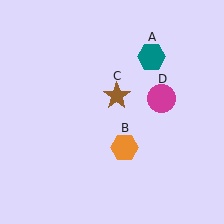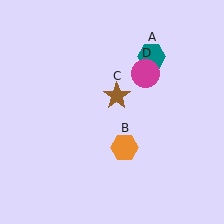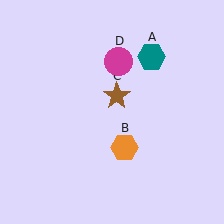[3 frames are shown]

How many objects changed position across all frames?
1 object changed position: magenta circle (object D).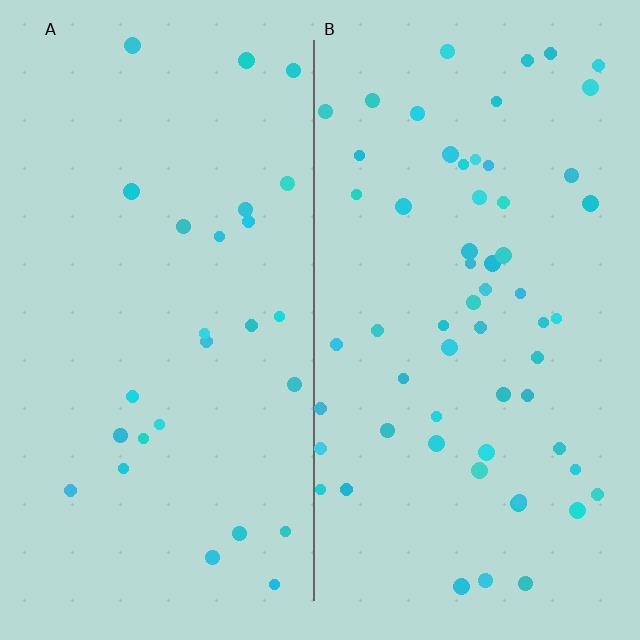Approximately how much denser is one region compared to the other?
Approximately 2.2× — region B over region A.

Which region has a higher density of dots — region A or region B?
B (the right).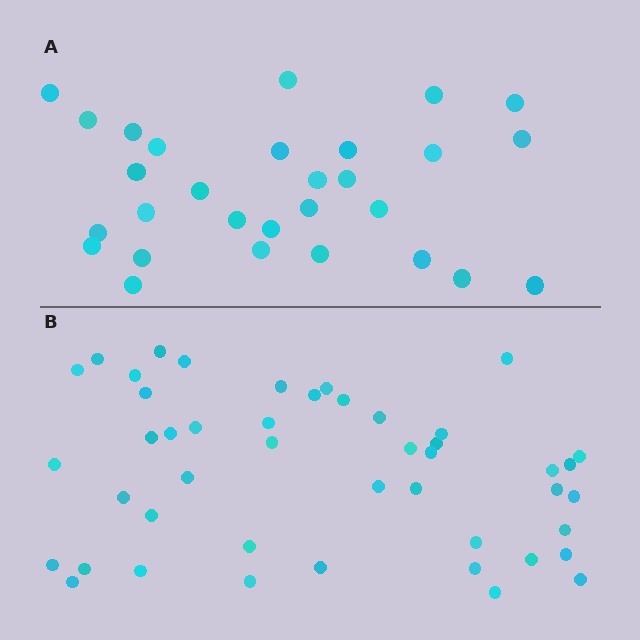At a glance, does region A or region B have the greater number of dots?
Region B (the bottom region) has more dots.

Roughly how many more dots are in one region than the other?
Region B has approximately 15 more dots than region A.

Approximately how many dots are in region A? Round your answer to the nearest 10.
About 30 dots. (The exact count is 29, which rounds to 30.)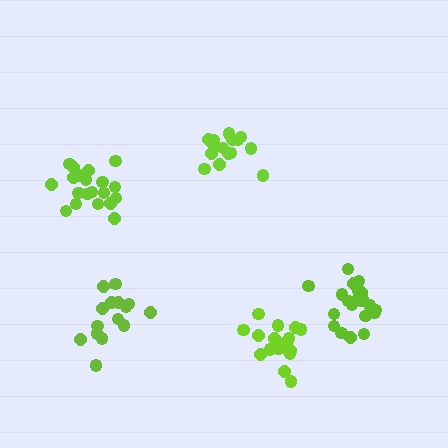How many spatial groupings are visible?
There are 5 spatial groupings.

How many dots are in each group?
Group 1: 15 dots, Group 2: 16 dots, Group 3: 18 dots, Group 4: 20 dots, Group 5: 21 dots (90 total).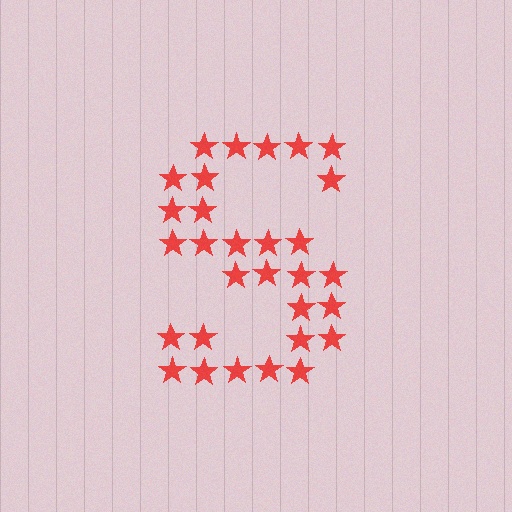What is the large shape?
The large shape is the letter S.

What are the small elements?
The small elements are stars.